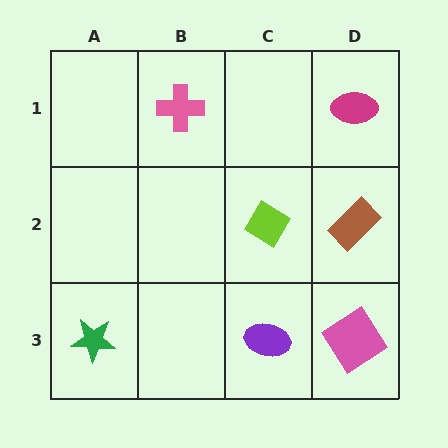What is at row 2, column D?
A brown rectangle.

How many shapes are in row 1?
2 shapes.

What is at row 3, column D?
A pink diamond.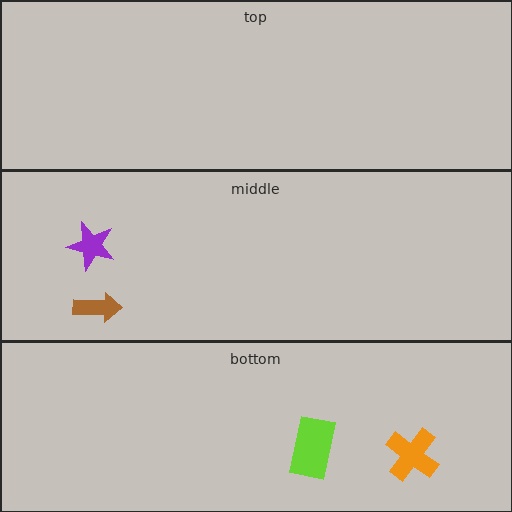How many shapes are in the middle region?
2.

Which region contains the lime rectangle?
The bottom region.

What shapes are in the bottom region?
The orange cross, the lime rectangle.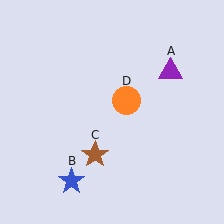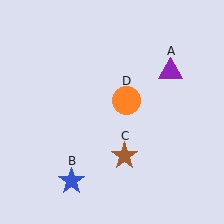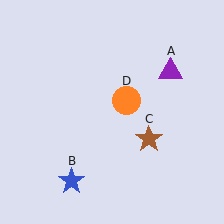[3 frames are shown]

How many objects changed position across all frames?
1 object changed position: brown star (object C).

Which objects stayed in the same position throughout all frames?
Purple triangle (object A) and blue star (object B) and orange circle (object D) remained stationary.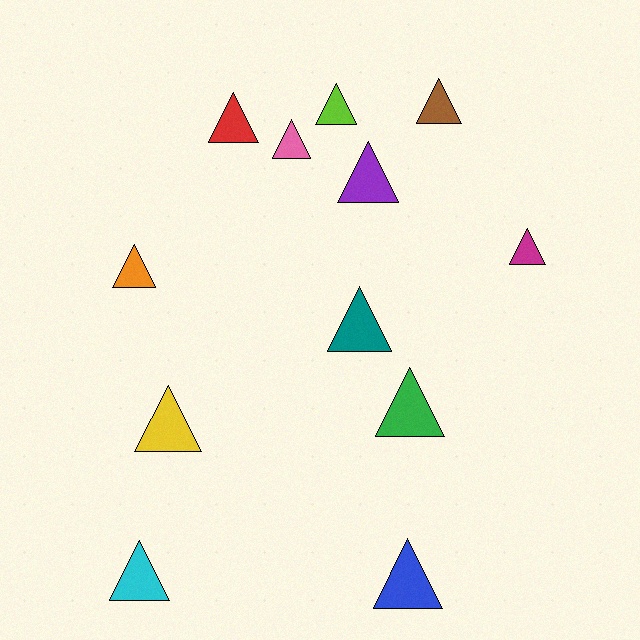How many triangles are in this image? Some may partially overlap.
There are 12 triangles.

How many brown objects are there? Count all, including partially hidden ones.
There is 1 brown object.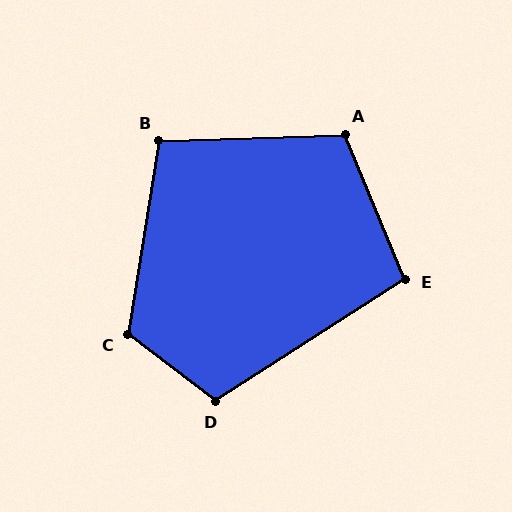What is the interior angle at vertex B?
Approximately 101 degrees (obtuse).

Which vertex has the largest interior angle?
C, at approximately 118 degrees.